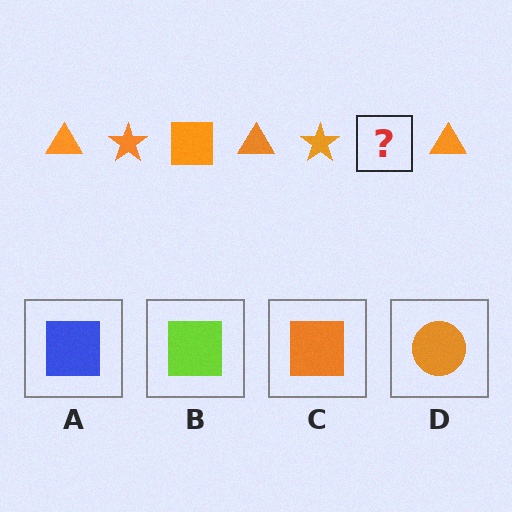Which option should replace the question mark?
Option C.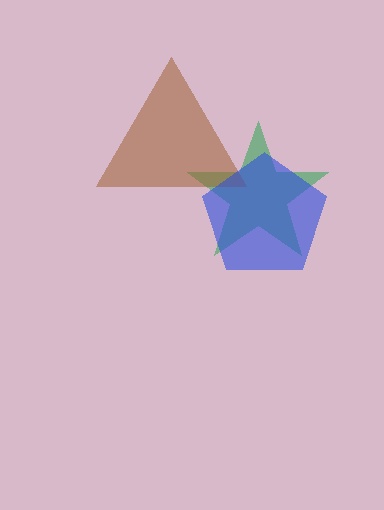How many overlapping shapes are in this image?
There are 3 overlapping shapes in the image.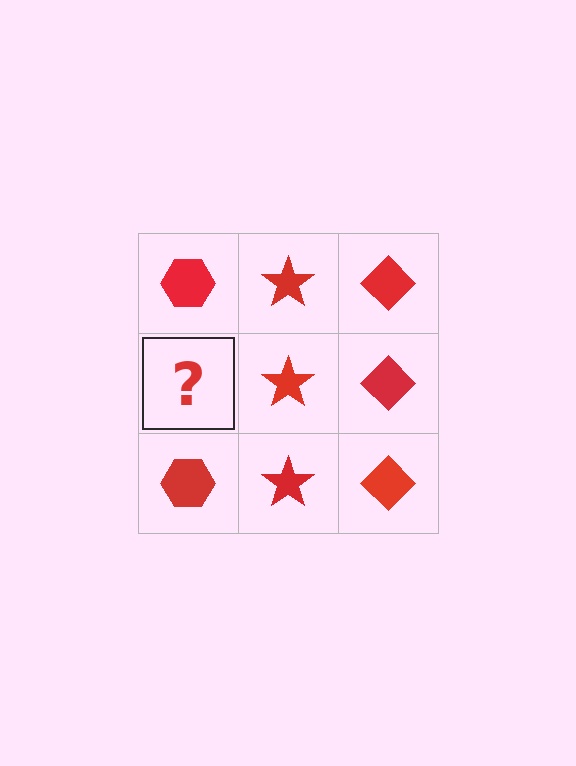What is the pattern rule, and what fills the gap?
The rule is that each column has a consistent shape. The gap should be filled with a red hexagon.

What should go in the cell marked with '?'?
The missing cell should contain a red hexagon.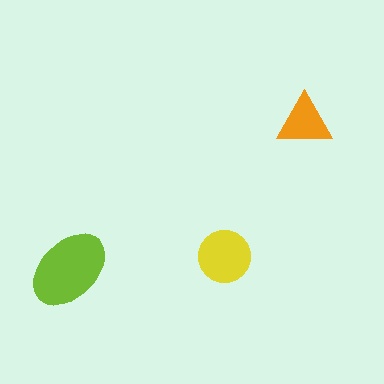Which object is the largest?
The lime ellipse.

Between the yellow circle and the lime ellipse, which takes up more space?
The lime ellipse.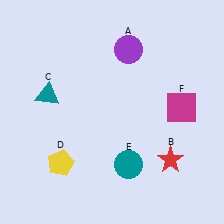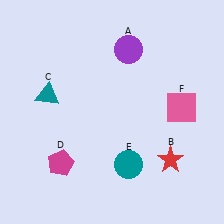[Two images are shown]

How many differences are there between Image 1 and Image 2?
There are 2 differences between the two images.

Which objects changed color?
D changed from yellow to magenta. F changed from magenta to pink.